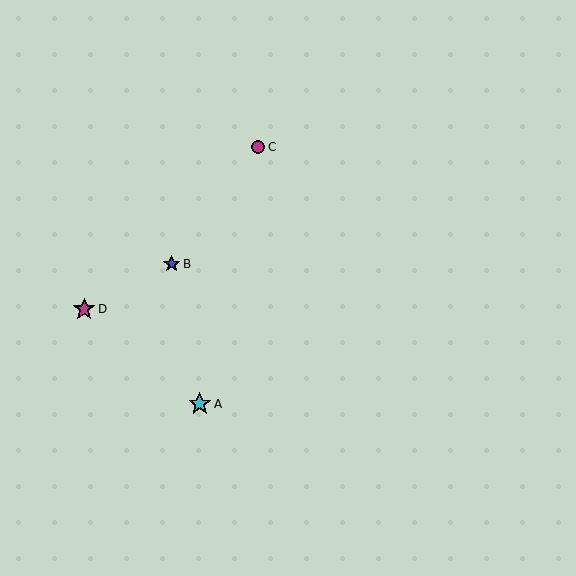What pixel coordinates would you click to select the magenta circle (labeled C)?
Click at (258, 147) to select the magenta circle C.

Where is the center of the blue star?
The center of the blue star is at (172, 264).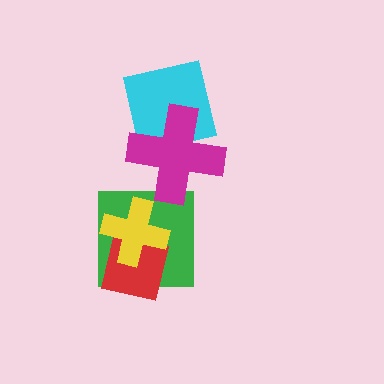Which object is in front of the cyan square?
The magenta cross is in front of the cyan square.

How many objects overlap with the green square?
2 objects overlap with the green square.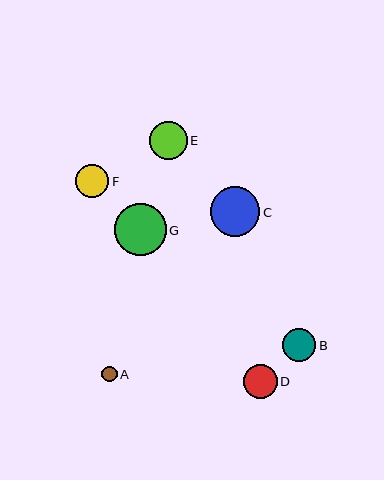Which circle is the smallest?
Circle A is the smallest with a size of approximately 16 pixels.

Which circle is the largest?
Circle G is the largest with a size of approximately 52 pixels.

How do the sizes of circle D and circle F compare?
Circle D and circle F are approximately the same size.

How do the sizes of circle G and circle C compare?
Circle G and circle C are approximately the same size.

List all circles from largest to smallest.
From largest to smallest: G, C, E, D, F, B, A.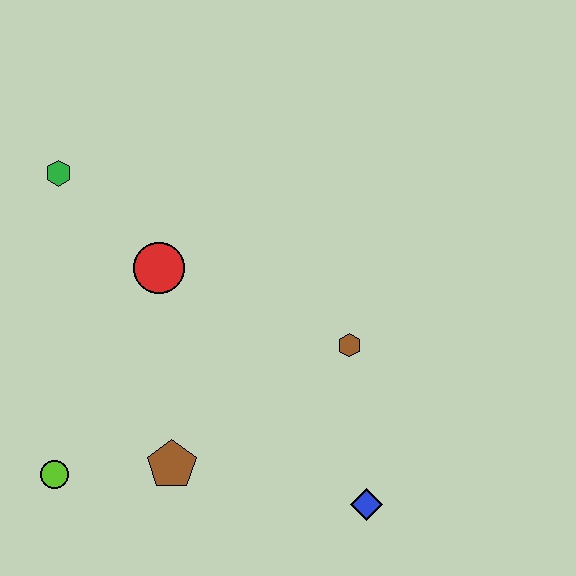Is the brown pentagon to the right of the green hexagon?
Yes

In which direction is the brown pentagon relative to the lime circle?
The brown pentagon is to the right of the lime circle.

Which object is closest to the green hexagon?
The red circle is closest to the green hexagon.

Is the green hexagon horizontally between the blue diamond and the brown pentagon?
No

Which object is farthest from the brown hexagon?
The green hexagon is farthest from the brown hexagon.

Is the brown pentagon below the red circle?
Yes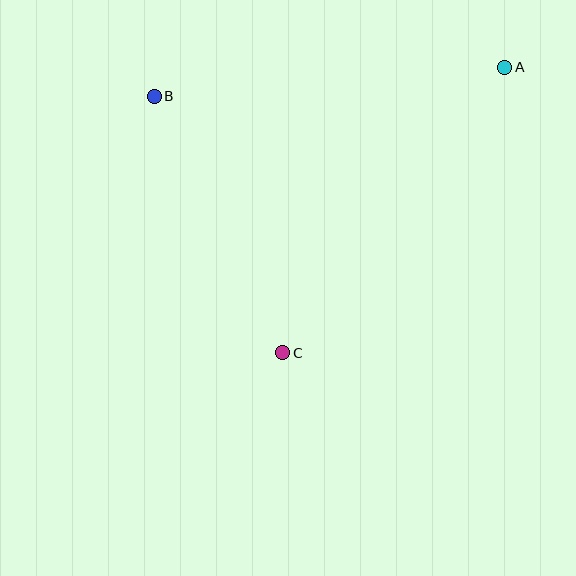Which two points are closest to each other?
Points B and C are closest to each other.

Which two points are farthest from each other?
Points A and C are farthest from each other.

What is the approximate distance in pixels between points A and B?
The distance between A and B is approximately 352 pixels.